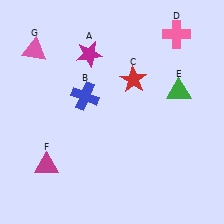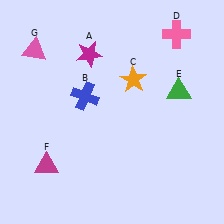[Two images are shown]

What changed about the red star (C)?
In Image 1, C is red. In Image 2, it changed to orange.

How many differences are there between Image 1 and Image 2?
There is 1 difference between the two images.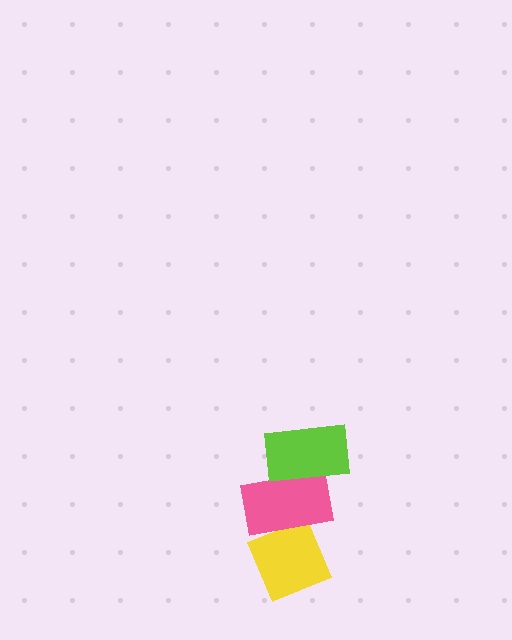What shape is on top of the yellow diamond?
The pink rectangle is on top of the yellow diamond.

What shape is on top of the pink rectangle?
The lime rectangle is on top of the pink rectangle.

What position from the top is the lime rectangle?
The lime rectangle is 1st from the top.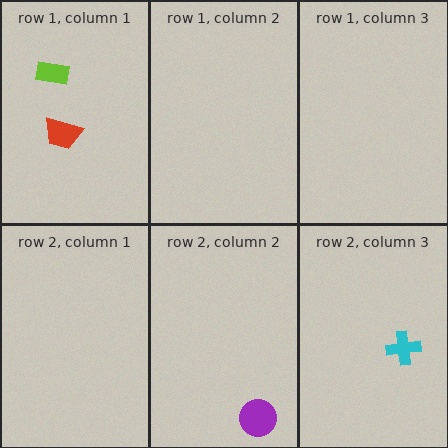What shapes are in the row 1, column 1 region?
The lime rectangle, the red trapezoid.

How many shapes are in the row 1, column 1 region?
2.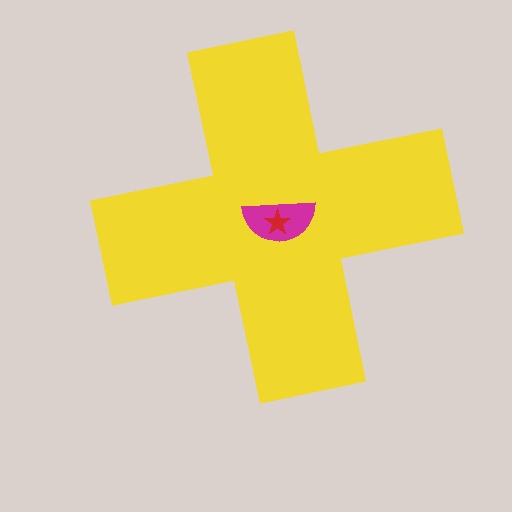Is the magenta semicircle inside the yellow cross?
Yes.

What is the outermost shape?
The yellow cross.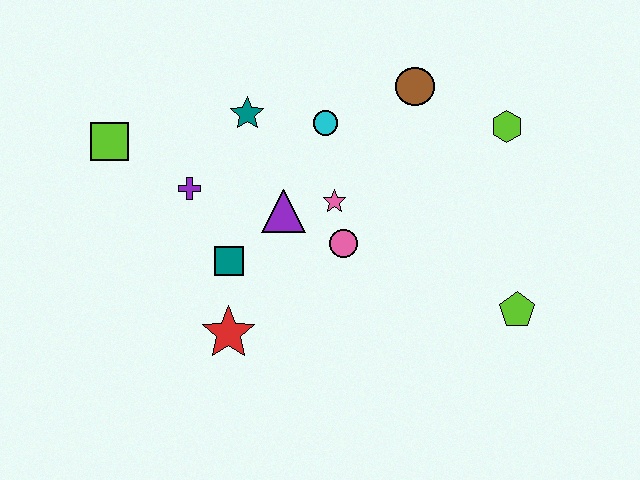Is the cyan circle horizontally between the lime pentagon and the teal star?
Yes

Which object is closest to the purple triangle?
The pink star is closest to the purple triangle.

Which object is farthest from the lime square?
The lime pentagon is farthest from the lime square.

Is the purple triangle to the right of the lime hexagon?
No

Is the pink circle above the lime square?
No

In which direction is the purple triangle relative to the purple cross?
The purple triangle is to the right of the purple cross.